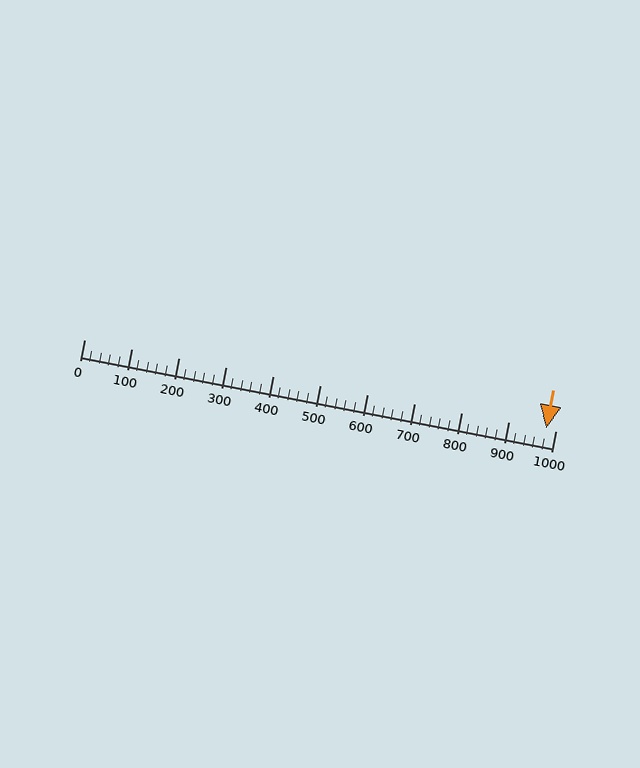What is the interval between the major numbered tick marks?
The major tick marks are spaced 100 units apart.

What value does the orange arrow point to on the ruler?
The orange arrow points to approximately 980.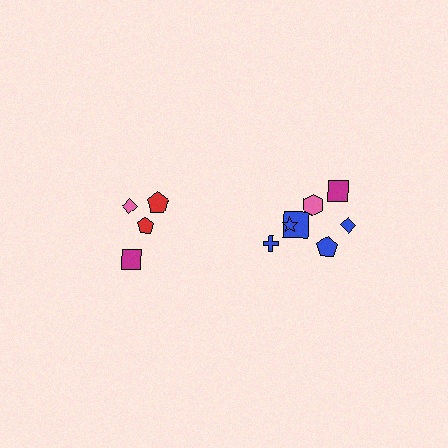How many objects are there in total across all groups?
There are 11 objects.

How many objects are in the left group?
There are 4 objects.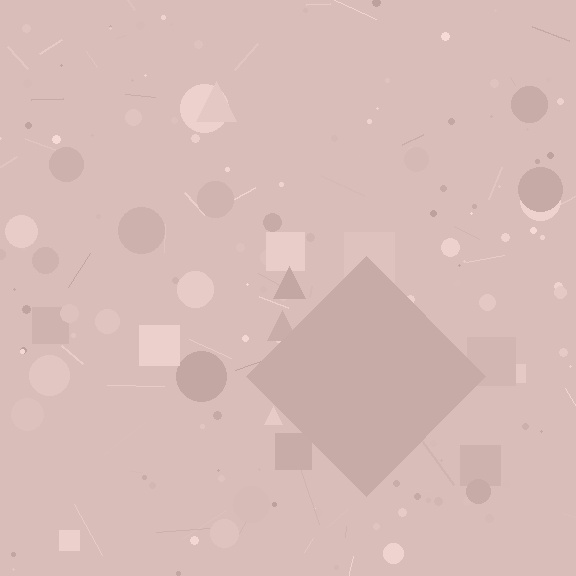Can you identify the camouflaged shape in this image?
The camouflaged shape is a diamond.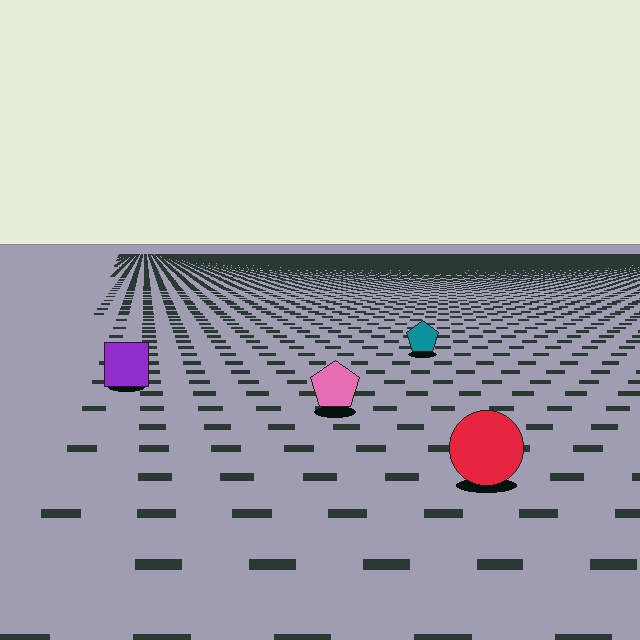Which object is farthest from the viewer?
The teal pentagon is farthest from the viewer. It appears smaller and the ground texture around it is denser.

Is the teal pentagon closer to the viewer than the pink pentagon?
No. The pink pentagon is closer — you can tell from the texture gradient: the ground texture is coarser near it.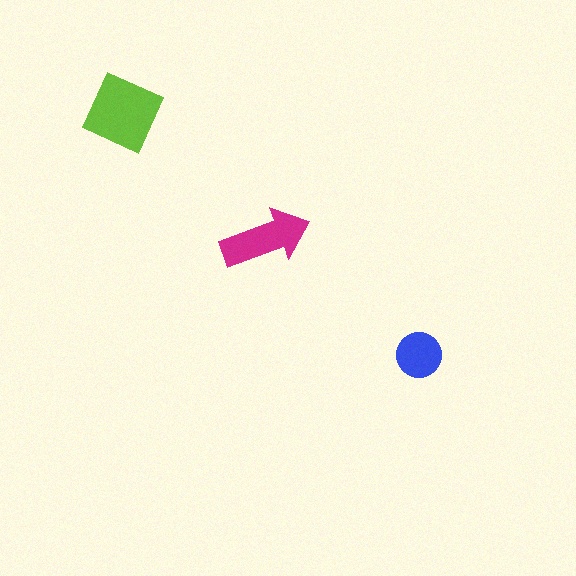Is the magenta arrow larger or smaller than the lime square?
Smaller.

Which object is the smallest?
The blue circle.